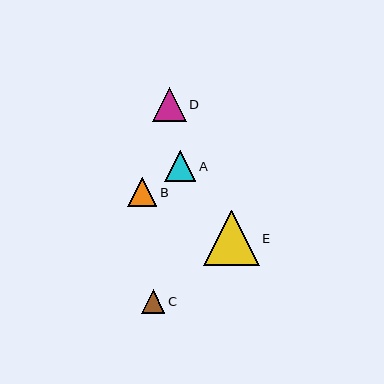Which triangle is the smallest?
Triangle C is the smallest with a size of approximately 24 pixels.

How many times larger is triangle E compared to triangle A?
Triangle E is approximately 1.8 times the size of triangle A.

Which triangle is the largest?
Triangle E is the largest with a size of approximately 55 pixels.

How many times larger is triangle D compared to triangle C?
Triangle D is approximately 1.4 times the size of triangle C.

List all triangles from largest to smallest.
From largest to smallest: E, D, A, B, C.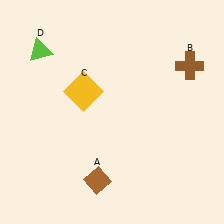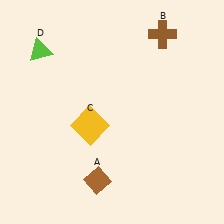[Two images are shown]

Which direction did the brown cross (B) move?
The brown cross (B) moved up.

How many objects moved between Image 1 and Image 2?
2 objects moved between the two images.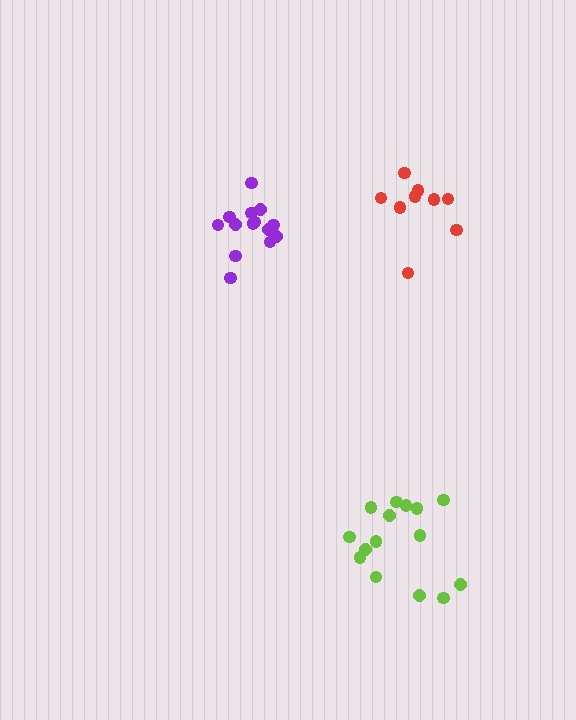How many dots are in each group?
Group 1: 9 dots, Group 2: 15 dots, Group 3: 14 dots (38 total).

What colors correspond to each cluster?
The clusters are colored: red, lime, purple.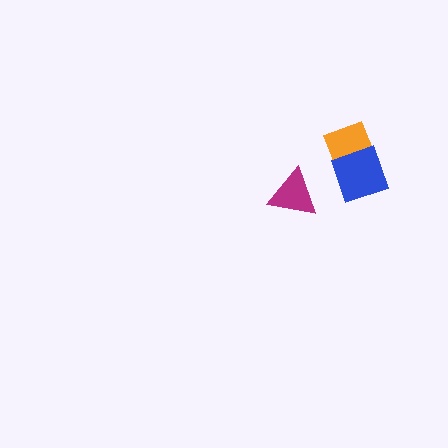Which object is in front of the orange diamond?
The blue diamond is in front of the orange diamond.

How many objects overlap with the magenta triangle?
0 objects overlap with the magenta triangle.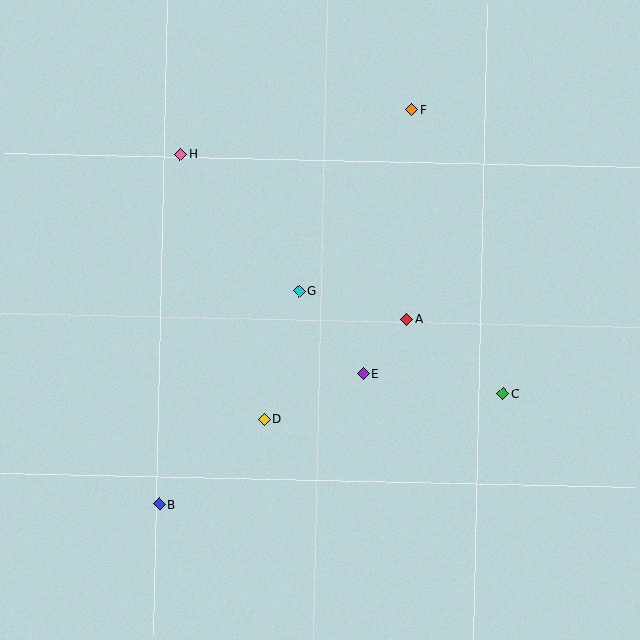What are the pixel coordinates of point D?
Point D is at (264, 419).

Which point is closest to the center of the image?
Point G at (299, 291) is closest to the center.